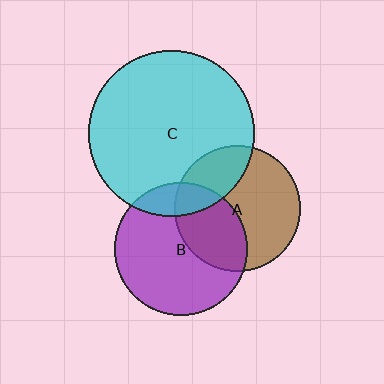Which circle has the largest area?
Circle C (cyan).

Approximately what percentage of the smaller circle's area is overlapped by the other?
Approximately 25%.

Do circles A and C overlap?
Yes.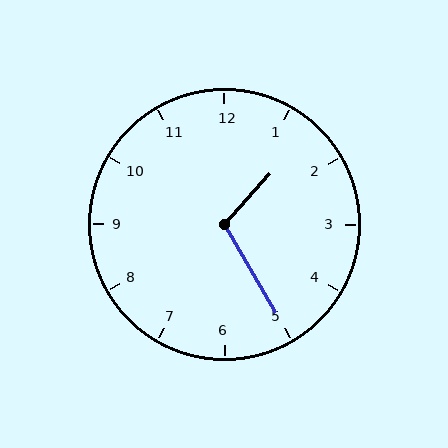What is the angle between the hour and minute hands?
Approximately 108 degrees.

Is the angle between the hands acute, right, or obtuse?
It is obtuse.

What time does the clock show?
1:25.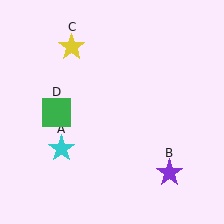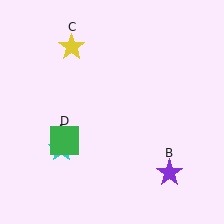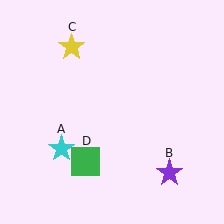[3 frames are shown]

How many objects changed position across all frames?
1 object changed position: green square (object D).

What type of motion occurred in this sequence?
The green square (object D) rotated counterclockwise around the center of the scene.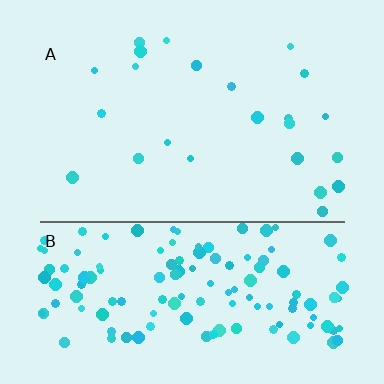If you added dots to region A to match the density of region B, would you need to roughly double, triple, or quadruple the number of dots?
Approximately quadruple.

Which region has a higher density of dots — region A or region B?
B (the bottom).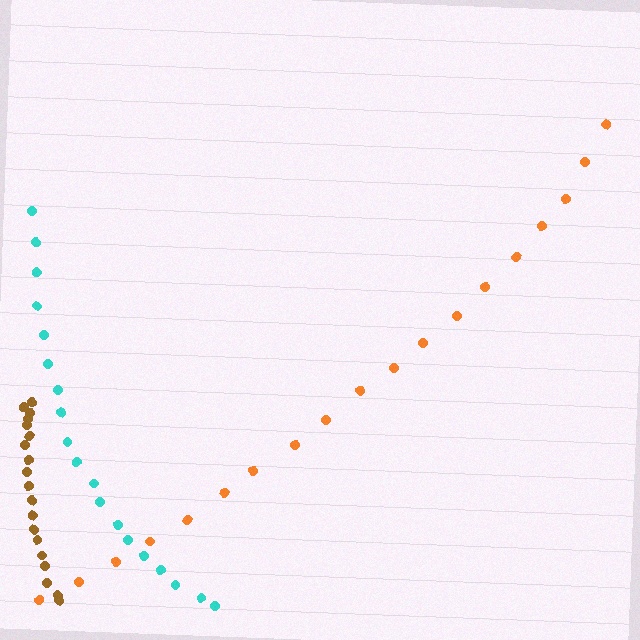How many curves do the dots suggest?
There are 3 distinct paths.